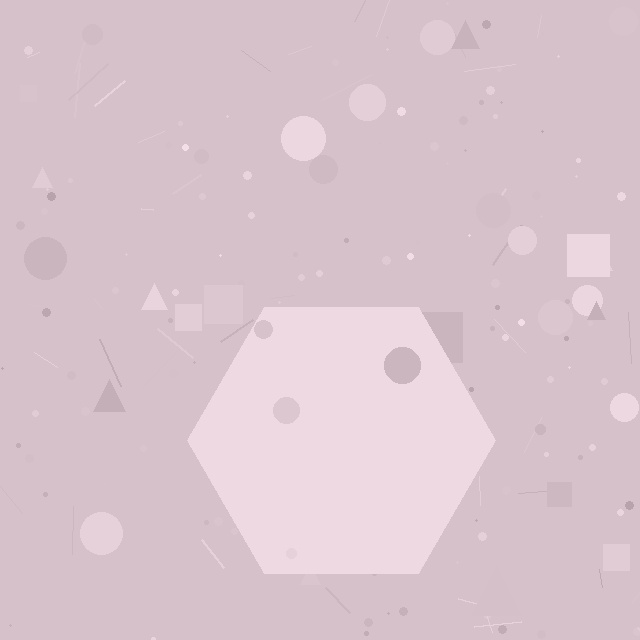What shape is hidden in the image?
A hexagon is hidden in the image.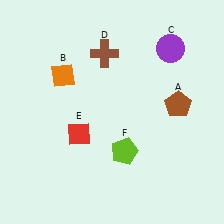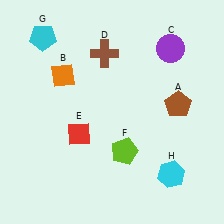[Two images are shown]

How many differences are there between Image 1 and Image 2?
There are 2 differences between the two images.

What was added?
A cyan pentagon (G), a cyan hexagon (H) were added in Image 2.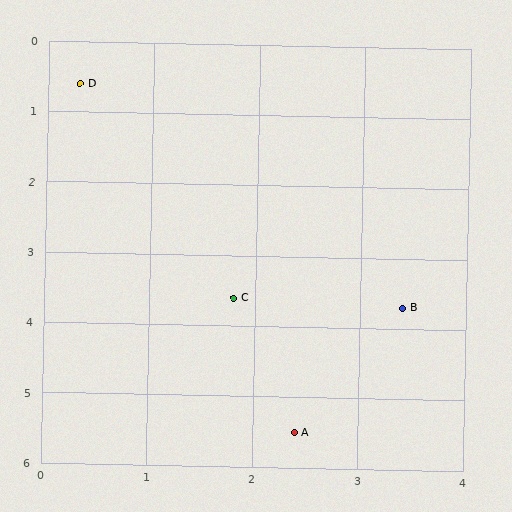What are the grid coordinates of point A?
Point A is at approximately (2.4, 5.5).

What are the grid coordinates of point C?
Point C is at approximately (1.8, 3.6).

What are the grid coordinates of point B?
Point B is at approximately (3.4, 3.7).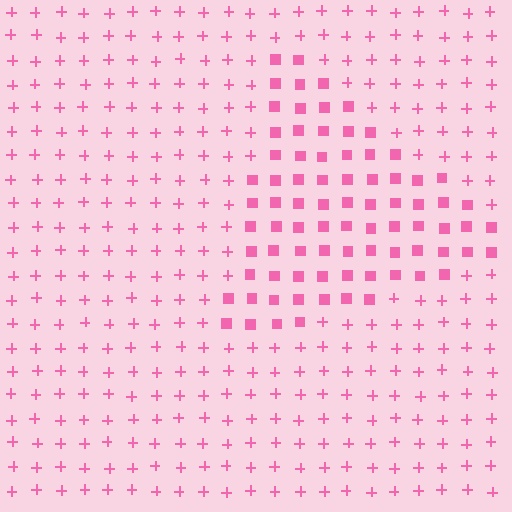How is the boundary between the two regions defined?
The boundary is defined by a change in element shape: squares inside vs. plus signs outside. All elements share the same color and spacing.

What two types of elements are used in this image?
The image uses squares inside the triangle region and plus signs outside it.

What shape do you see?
I see a triangle.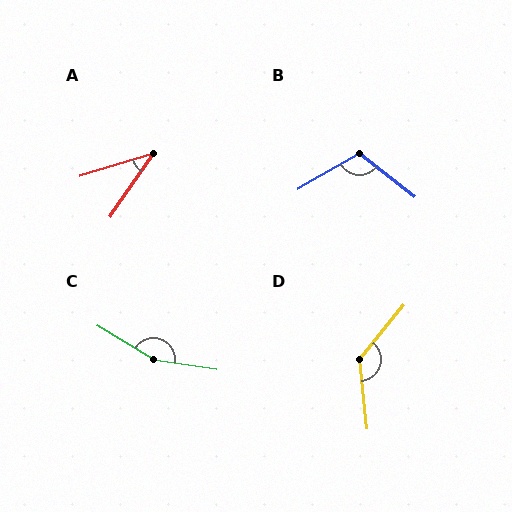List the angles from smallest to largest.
A (39°), B (112°), D (135°), C (157°).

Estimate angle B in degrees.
Approximately 112 degrees.